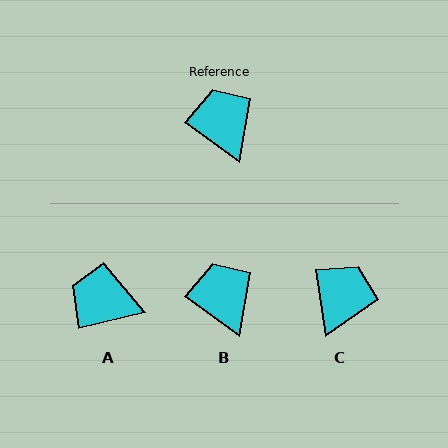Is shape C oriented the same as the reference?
No, it is off by about 45 degrees.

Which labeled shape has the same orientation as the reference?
B.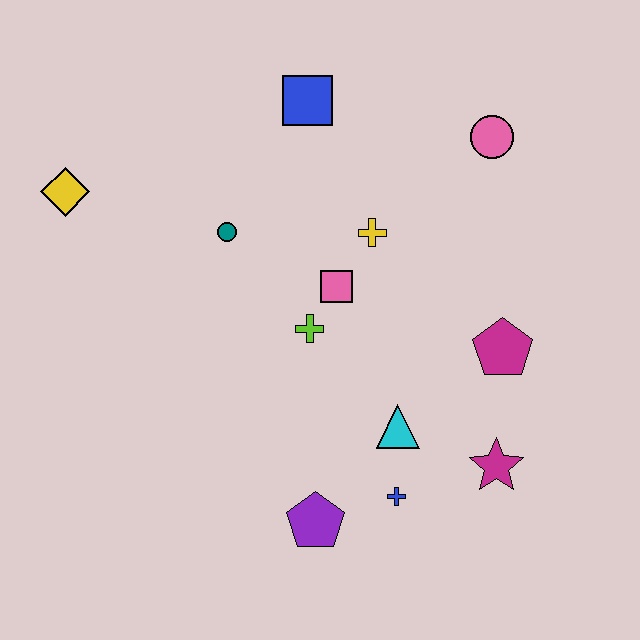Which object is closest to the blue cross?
The cyan triangle is closest to the blue cross.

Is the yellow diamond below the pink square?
No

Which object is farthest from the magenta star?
The yellow diamond is farthest from the magenta star.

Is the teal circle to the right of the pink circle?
No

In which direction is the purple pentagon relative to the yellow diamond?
The purple pentagon is below the yellow diamond.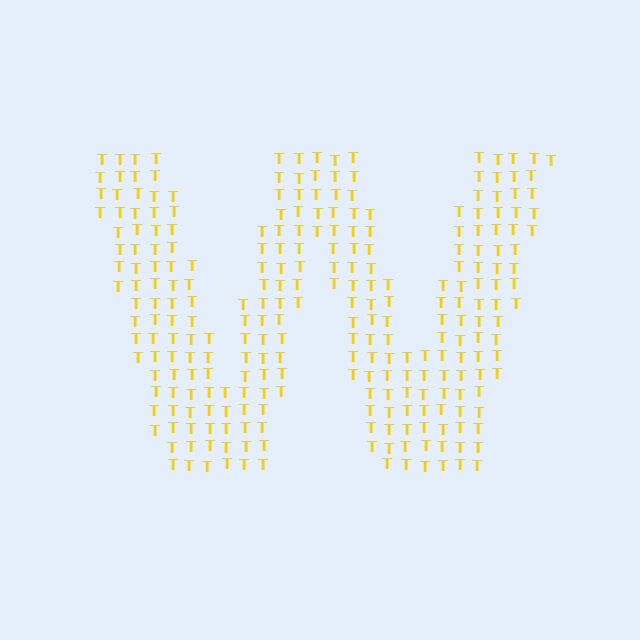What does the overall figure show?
The overall figure shows the letter W.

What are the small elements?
The small elements are letter T's.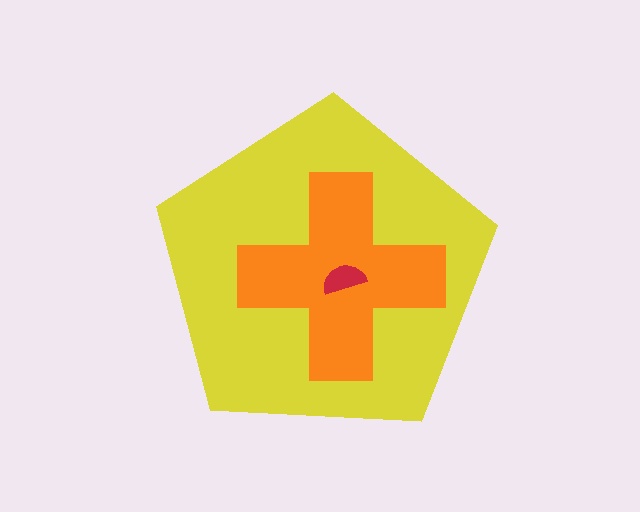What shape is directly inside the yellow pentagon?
The orange cross.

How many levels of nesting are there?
3.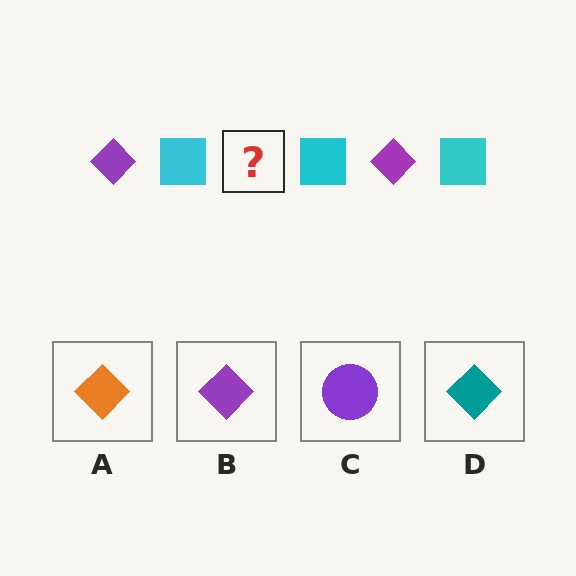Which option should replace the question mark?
Option B.